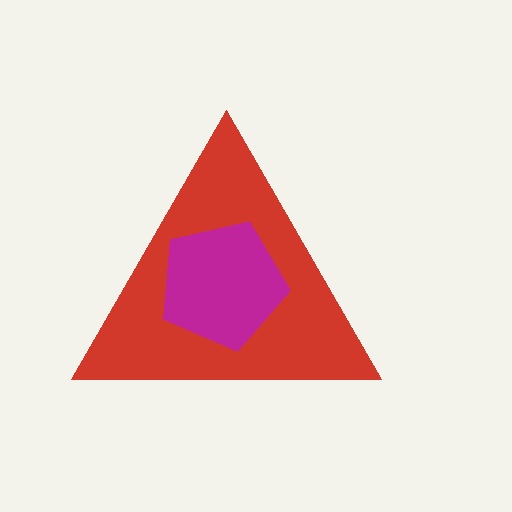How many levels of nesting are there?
2.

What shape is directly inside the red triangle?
The magenta pentagon.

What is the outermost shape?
The red triangle.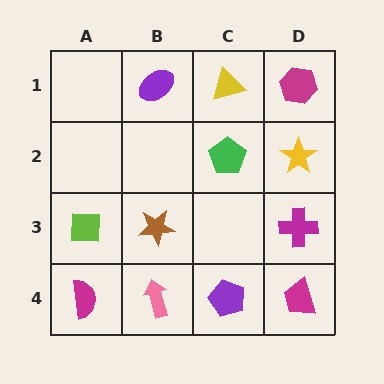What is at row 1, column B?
A purple ellipse.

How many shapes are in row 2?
2 shapes.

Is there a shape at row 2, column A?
No, that cell is empty.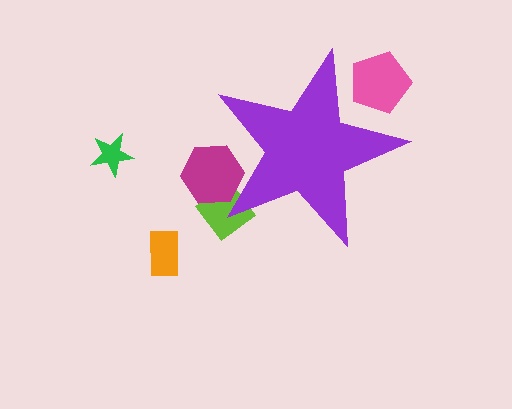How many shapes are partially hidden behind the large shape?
3 shapes are partially hidden.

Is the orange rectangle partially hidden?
No, the orange rectangle is fully visible.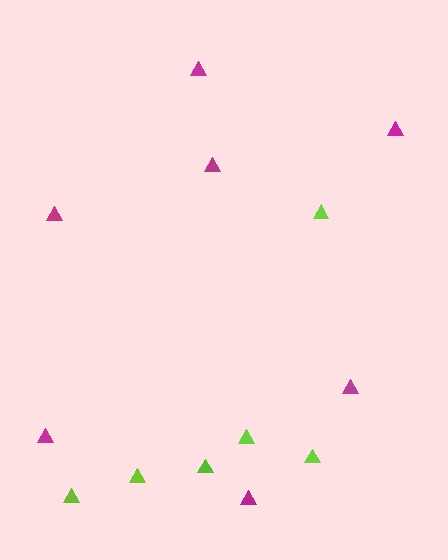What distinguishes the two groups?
There are 2 groups: one group of magenta triangles (7) and one group of lime triangles (6).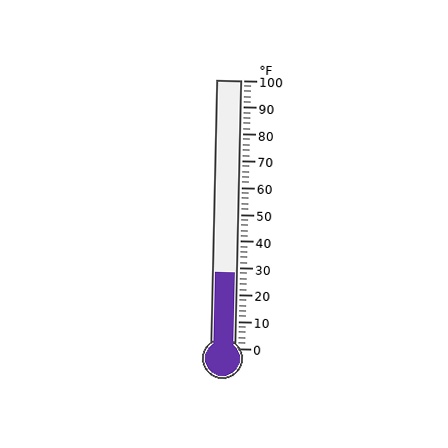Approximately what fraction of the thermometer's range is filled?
The thermometer is filled to approximately 30% of its range.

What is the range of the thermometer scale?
The thermometer scale ranges from 0°F to 100°F.